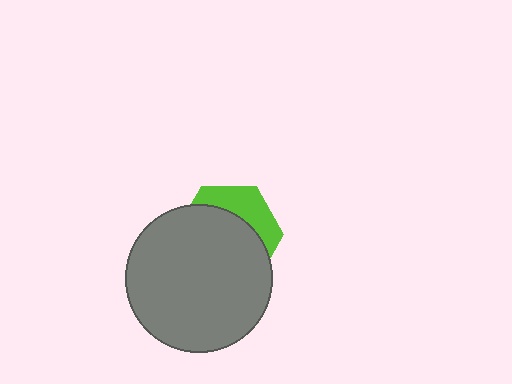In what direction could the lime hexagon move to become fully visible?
The lime hexagon could move up. That would shift it out from behind the gray circle entirely.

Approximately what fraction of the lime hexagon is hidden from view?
Roughly 69% of the lime hexagon is hidden behind the gray circle.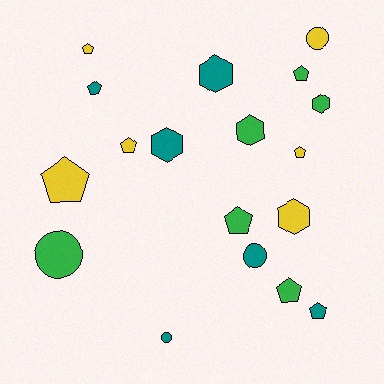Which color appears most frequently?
Yellow, with 6 objects.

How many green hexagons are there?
There are 2 green hexagons.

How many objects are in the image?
There are 18 objects.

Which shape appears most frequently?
Pentagon, with 9 objects.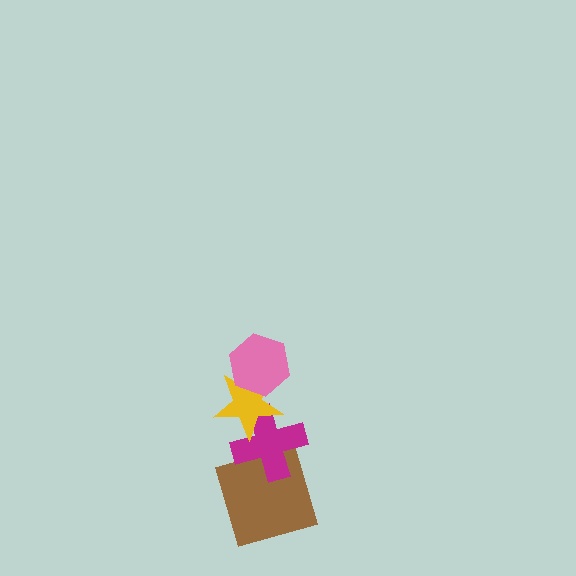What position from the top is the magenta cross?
The magenta cross is 3rd from the top.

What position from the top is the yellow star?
The yellow star is 2nd from the top.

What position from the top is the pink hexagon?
The pink hexagon is 1st from the top.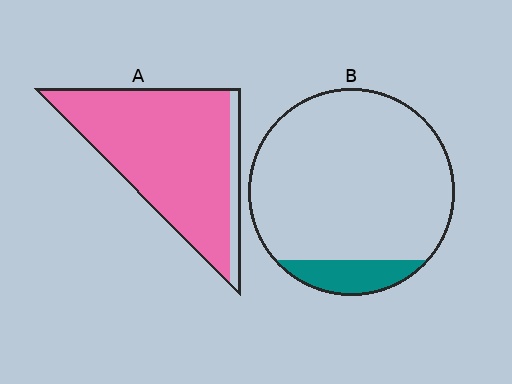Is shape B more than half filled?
No.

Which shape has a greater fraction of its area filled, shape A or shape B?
Shape A.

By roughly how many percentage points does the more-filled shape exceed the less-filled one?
By roughly 80 percentage points (A over B).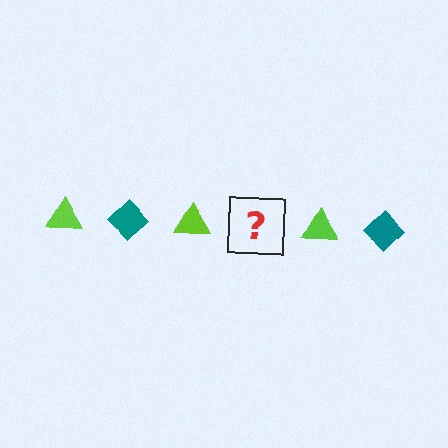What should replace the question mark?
The question mark should be replaced with a teal diamond.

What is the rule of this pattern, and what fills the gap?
The rule is that the pattern alternates between lime triangle and teal diamond. The gap should be filled with a teal diamond.